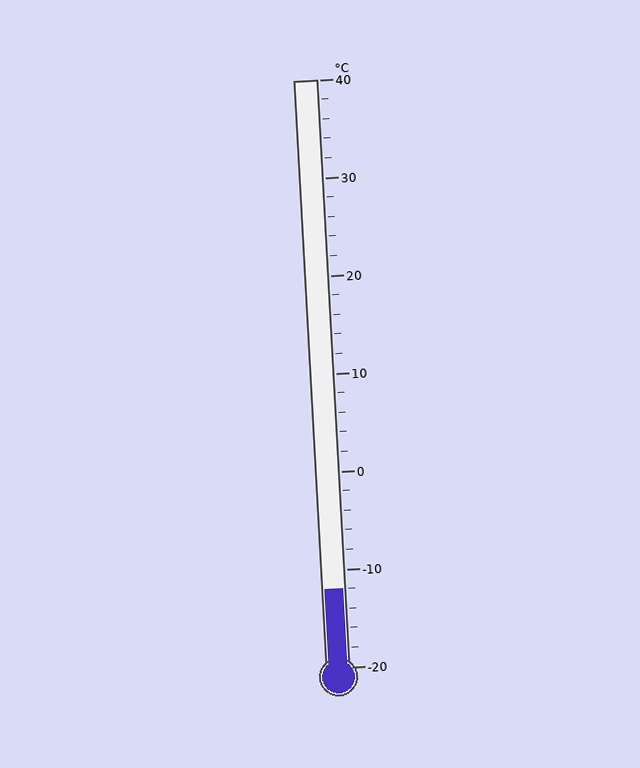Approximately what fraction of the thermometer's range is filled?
The thermometer is filled to approximately 15% of its range.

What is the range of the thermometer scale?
The thermometer scale ranges from -20°C to 40°C.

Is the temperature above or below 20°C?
The temperature is below 20°C.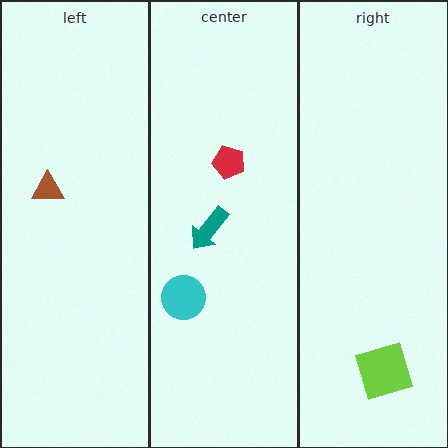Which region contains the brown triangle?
The left region.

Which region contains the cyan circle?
The center region.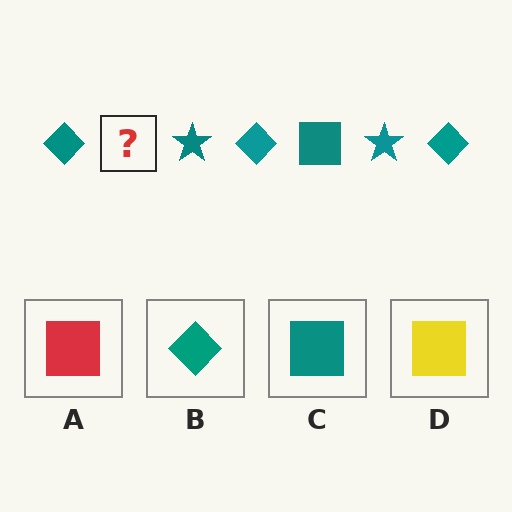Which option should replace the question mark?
Option C.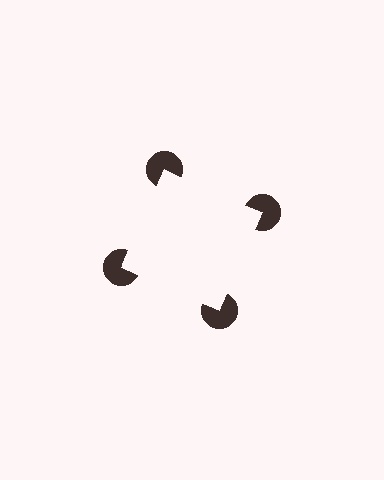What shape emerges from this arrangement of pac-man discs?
An illusory square — its edges are inferred from the aligned wedge cuts in the pac-man discs, not physically drawn.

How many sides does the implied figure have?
4 sides.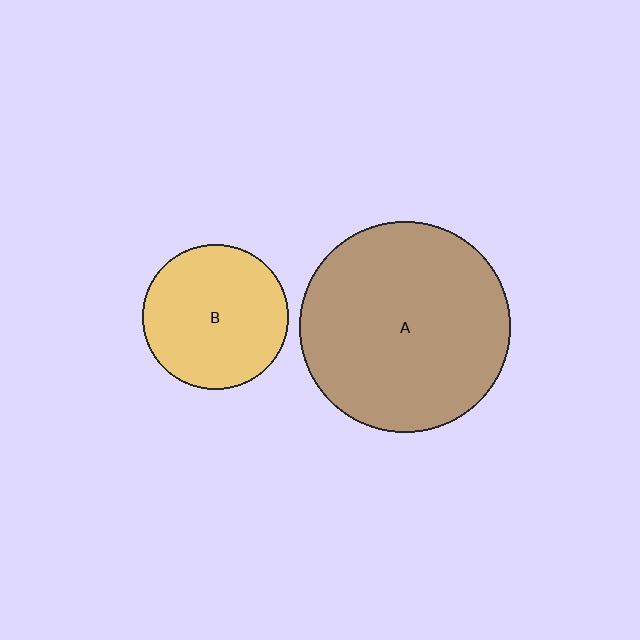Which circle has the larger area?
Circle A (brown).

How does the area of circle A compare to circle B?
Approximately 2.1 times.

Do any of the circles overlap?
No, none of the circles overlap.